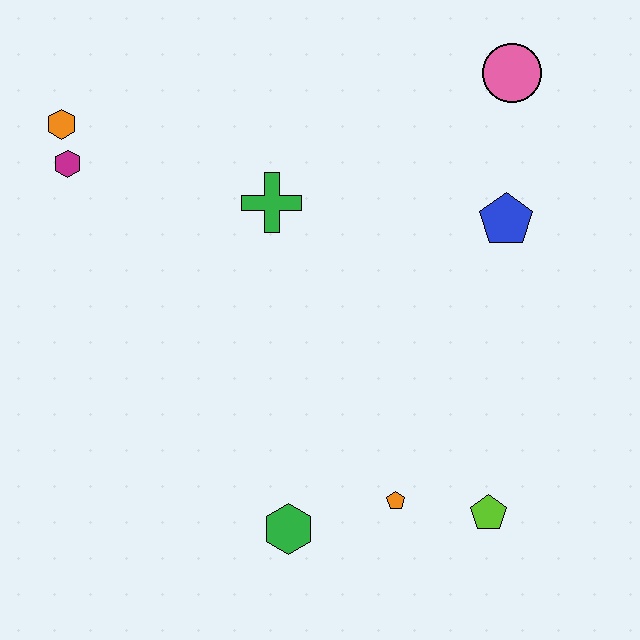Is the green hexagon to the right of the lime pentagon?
No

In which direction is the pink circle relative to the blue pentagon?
The pink circle is above the blue pentagon.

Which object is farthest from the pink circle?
The green hexagon is farthest from the pink circle.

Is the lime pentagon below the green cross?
Yes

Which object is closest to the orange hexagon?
The magenta hexagon is closest to the orange hexagon.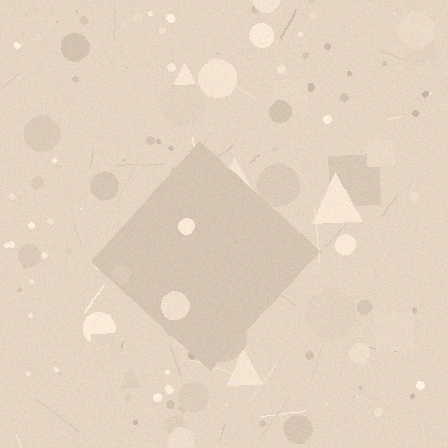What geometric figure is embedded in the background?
A diamond is embedded in the background.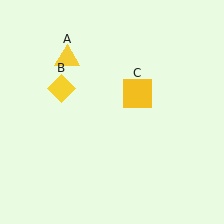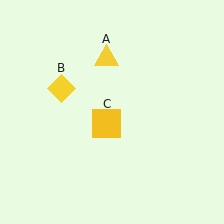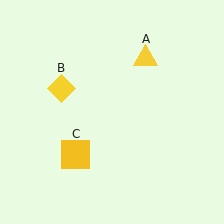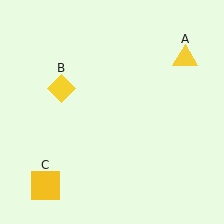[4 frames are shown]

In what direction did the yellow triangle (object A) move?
The yellow triangle (object A) moved right.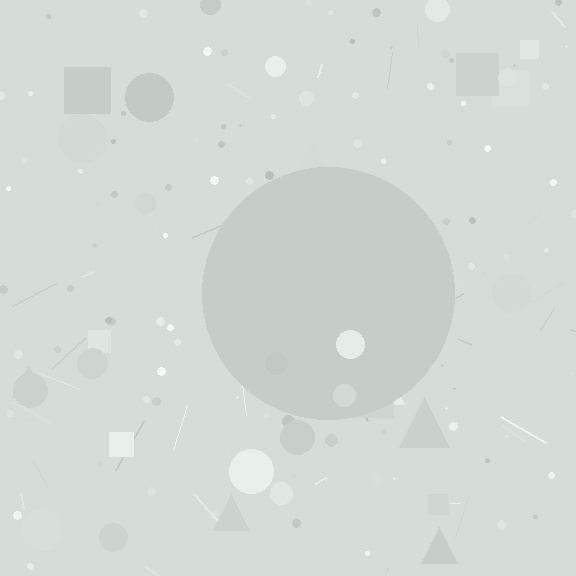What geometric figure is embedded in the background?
A circle is embedded in the background.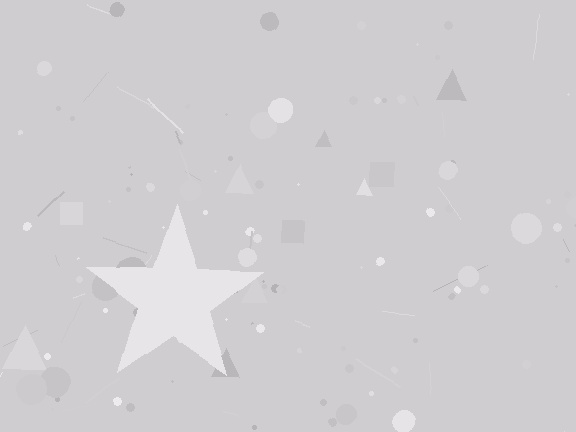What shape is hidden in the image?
A star is hidden in the image.